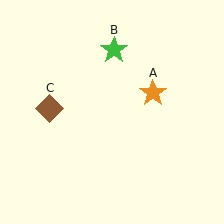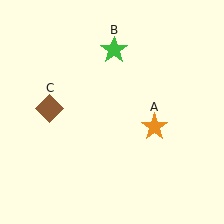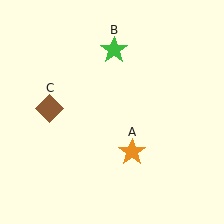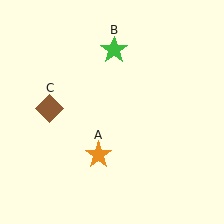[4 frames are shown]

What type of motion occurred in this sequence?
The orange star (object A) rotated clockwise around the center of the scene.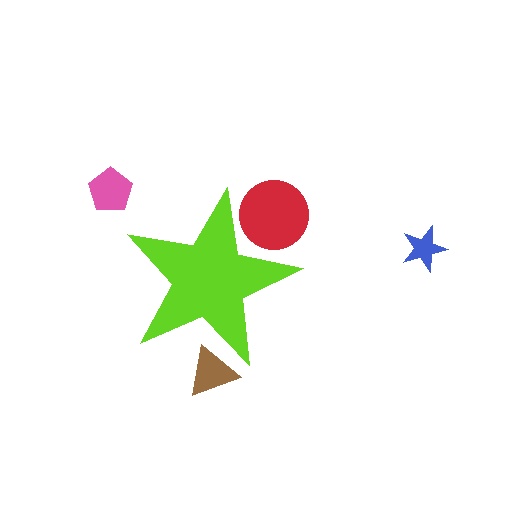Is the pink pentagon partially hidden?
No, the pink pentagon is fully visible.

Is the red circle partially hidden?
Yes, the red circle is partially hidden behind the lime star.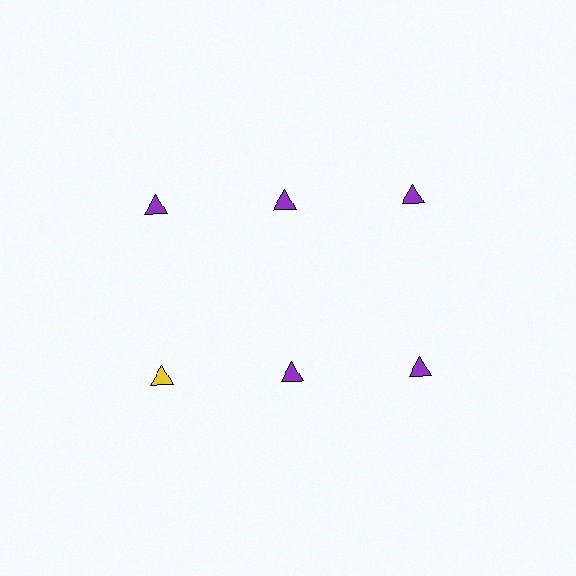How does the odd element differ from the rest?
It has a different color: yellow instead of purple.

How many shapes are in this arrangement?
There are 6 shapes arranged in a grid pattern.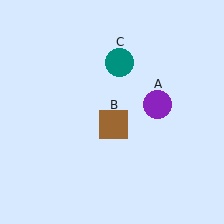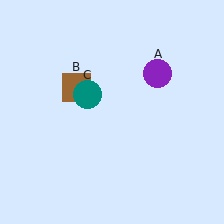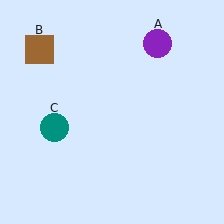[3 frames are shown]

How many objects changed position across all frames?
3 objects changed position: purple circle (object A), brown square (object B), teal circle (object C).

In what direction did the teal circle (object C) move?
The teal circle (object C) moved down and to the left.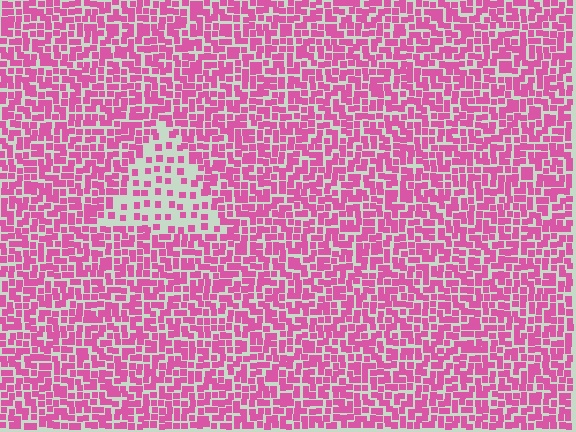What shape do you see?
I see a triangle.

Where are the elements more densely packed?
The elements are more densely packed outside the triangle boundary.